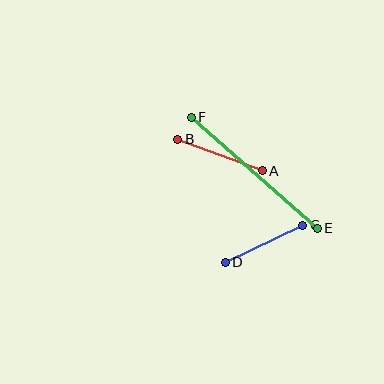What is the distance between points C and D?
The distance is approximately 86 pixels.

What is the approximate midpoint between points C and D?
The midpoint is at approximately (264, 244) pixels.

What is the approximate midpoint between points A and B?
The midpoint is at approximately (220, 155) pixels.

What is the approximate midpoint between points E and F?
The midpoint is at approximately (254, 173) pixels.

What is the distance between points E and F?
The distance is approximately 168 pixels.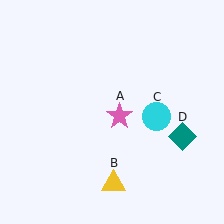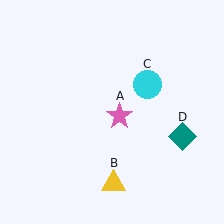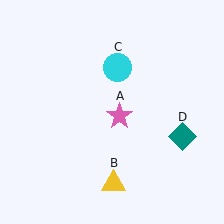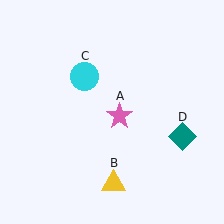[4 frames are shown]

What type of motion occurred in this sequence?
The cyan circle (object C) rotated counterclockwise around the center of the scene.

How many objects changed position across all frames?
1 object changed position: cyan circle (object C).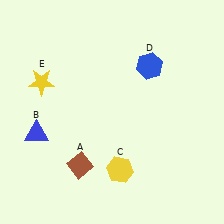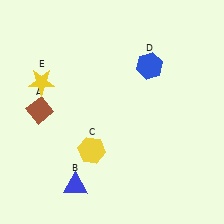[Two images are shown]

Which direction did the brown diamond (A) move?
The brown diamond (A) moved up.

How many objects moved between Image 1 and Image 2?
3 objects moved between the two images.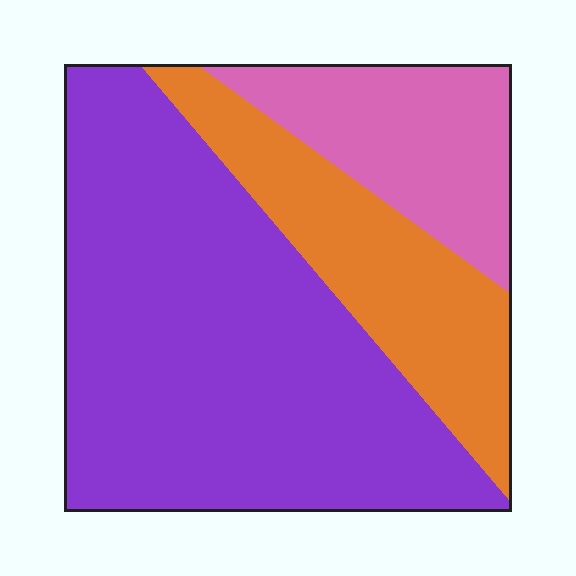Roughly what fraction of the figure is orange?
Orange covers roughly 25% of the figure.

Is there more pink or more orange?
Orange.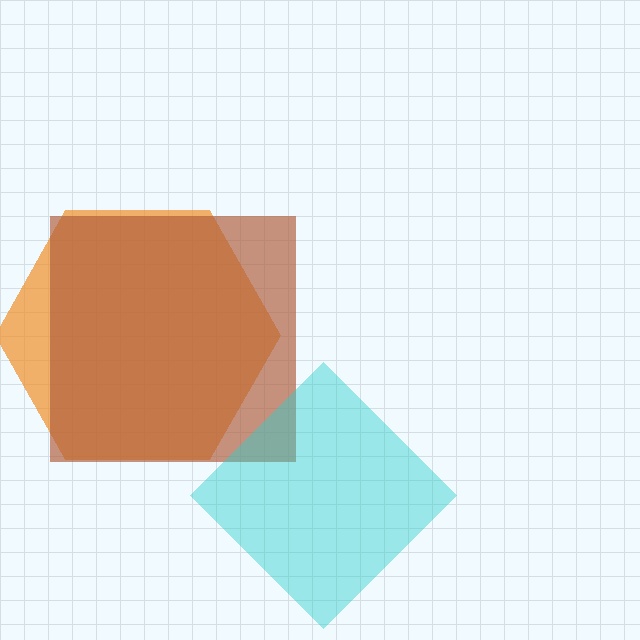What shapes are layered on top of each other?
The layered shapes are: an orange hexagon, a brown square, a cyan diamond.